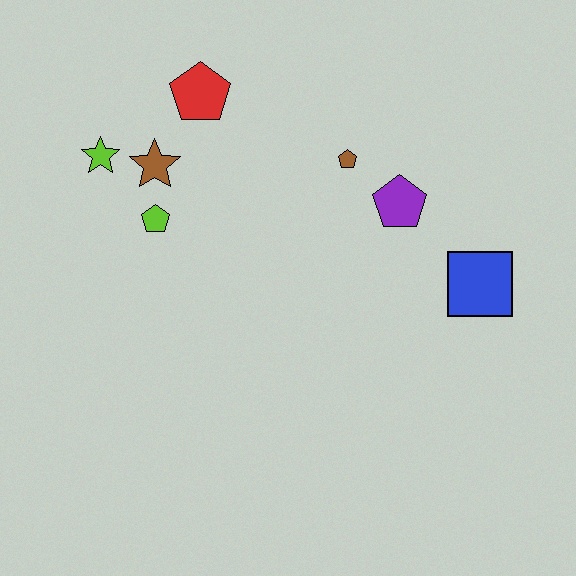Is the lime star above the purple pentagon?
Yes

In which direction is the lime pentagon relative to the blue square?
The lime pentagon is to the left of the blue square.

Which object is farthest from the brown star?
The blue square is farthest from the brown star.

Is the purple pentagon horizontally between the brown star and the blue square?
Yes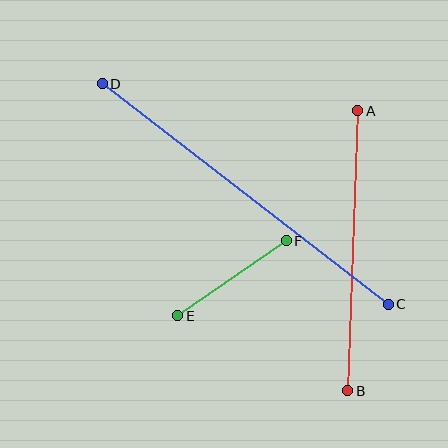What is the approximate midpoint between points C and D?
The midpoint is at approximately (245, 194) pixels.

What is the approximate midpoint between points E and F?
The midpoint is at approximately (232, 278) pixels.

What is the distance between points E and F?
The distance is approximately 132 pixels.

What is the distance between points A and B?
The distance is approximately 280 pixels.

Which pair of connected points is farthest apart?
Points C and D are farthest apart.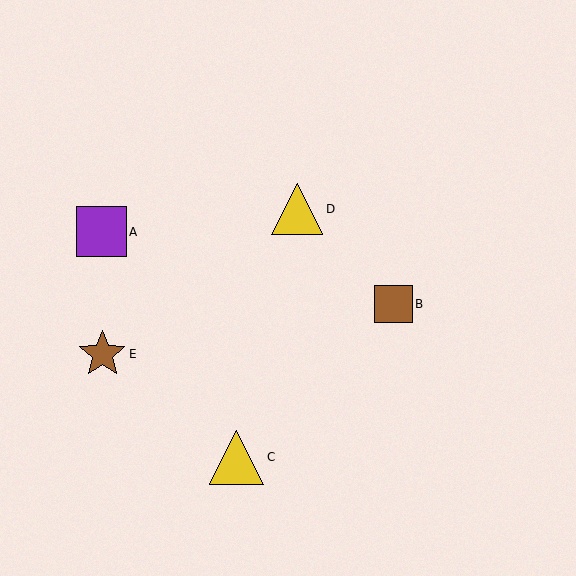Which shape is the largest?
The yellow triangle (labeled C) is the largest.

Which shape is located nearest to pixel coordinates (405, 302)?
The brown square (labeled B) at (394, 304) is nearest to that location.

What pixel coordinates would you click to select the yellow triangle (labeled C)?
Click at (237, 458) to select the yellow triangle C.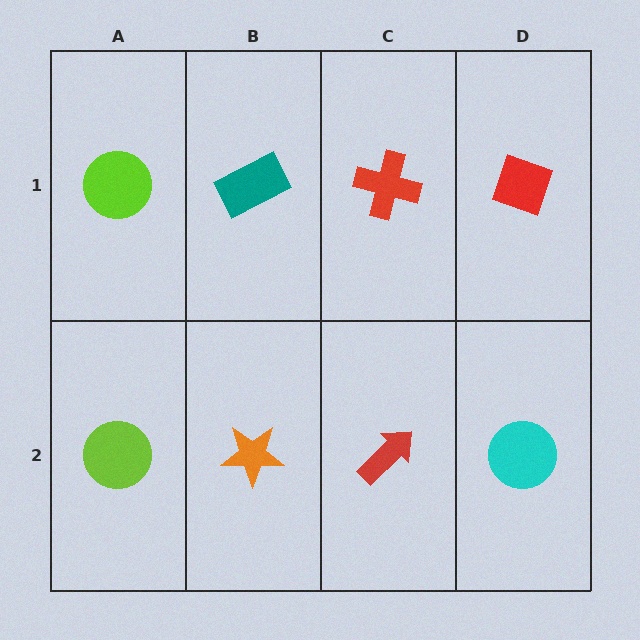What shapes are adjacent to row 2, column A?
A lime circle (row 1, column A), an orange star (row 2, column B).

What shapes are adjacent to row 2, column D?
A red diamond (row 1, column D), a red arrow (row 2, column C).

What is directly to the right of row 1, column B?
A red cross.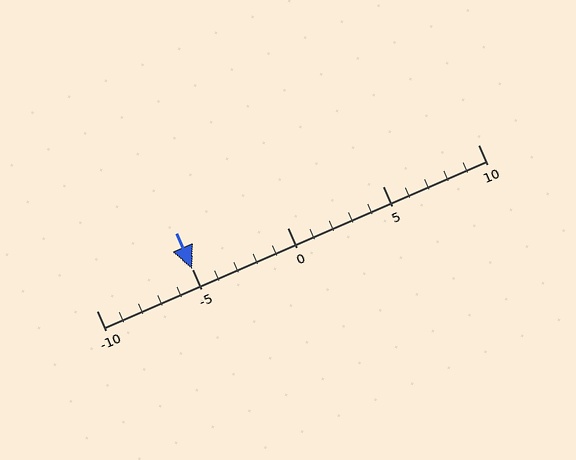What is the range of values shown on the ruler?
The ruler shows values from -10 to 10.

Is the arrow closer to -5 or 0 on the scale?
The arrow is closer to -5.